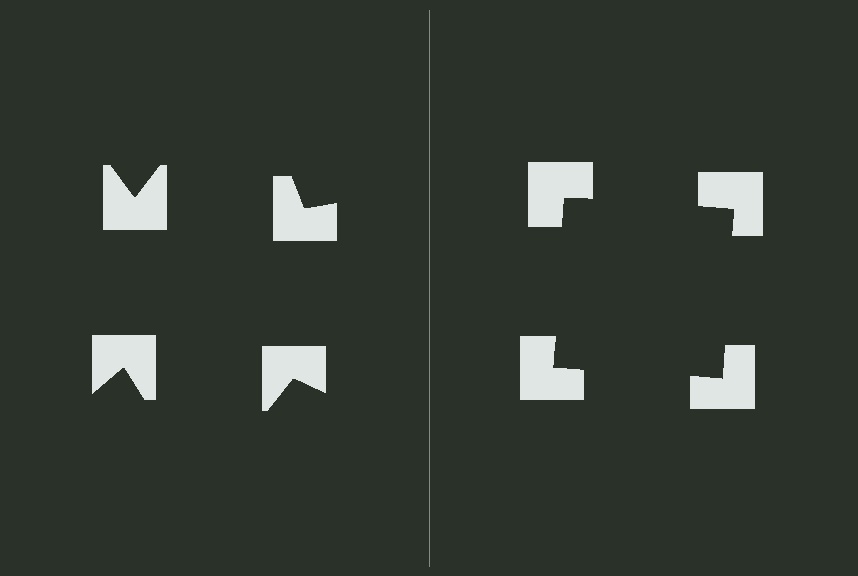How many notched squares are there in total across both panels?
8 — 4 on each side.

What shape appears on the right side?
An illusory square.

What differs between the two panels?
The notched squares are positioned identically on both sides; only the wedge orientations differ. On the right they align to a square; on the left they are misaligned.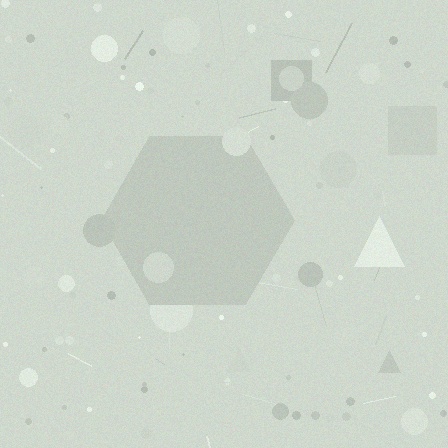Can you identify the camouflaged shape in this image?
The camouflaged shape is a hexagon.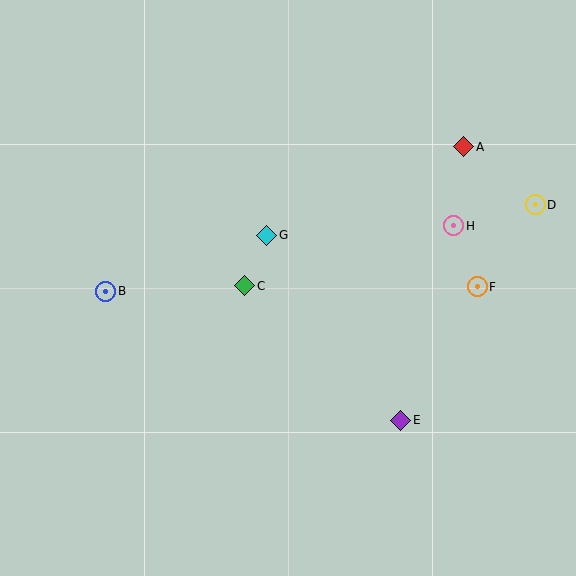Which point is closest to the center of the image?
Point C at (245, 286) is closest to the center.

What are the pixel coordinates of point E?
Point E is at (401, 420).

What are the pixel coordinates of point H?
Point H is at (454, 226).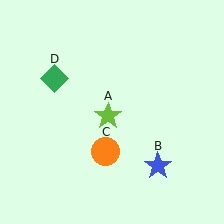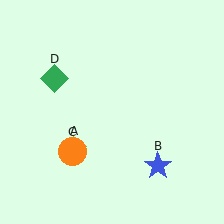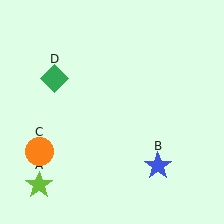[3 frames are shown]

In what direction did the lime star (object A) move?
The lime star (object A) moved down and to the left.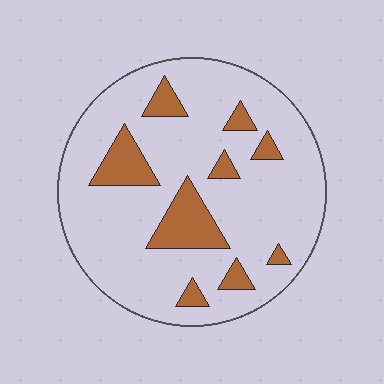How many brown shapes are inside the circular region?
9.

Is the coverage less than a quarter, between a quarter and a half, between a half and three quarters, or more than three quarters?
Less than a quarter.